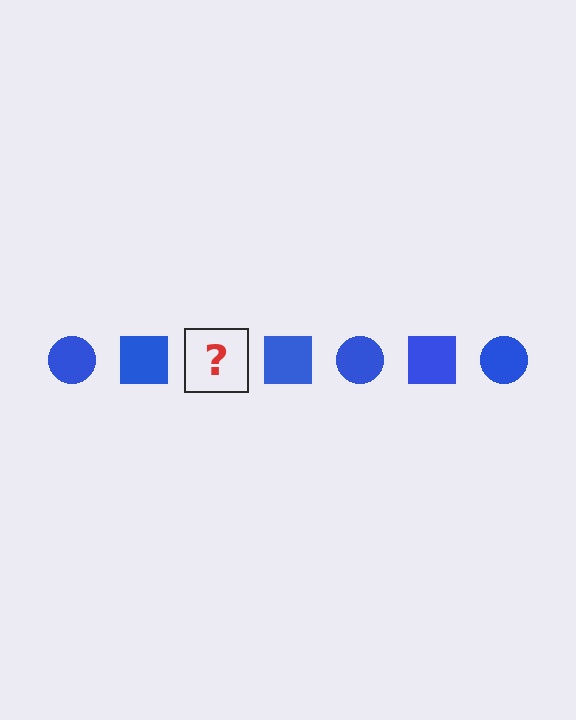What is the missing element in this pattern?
The missing element is a blue circle.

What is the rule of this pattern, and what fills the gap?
The rule is that the pattern cycles through circle, square shapes in blue. The gap should be filled with a blue circle.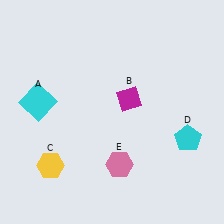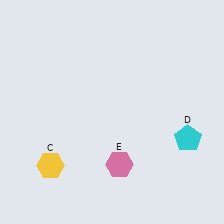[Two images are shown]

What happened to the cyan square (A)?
The cyan square (A) was removed in Image 2. It was in the top-left area of Image 1.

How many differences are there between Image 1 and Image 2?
There are 2 differences between the two images.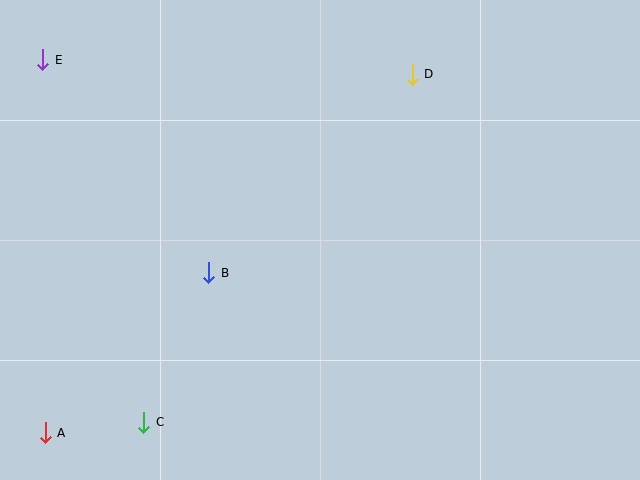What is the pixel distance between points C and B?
The distance between C and B is 163 pixels.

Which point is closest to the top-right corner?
Point D is closest to the top-right corner.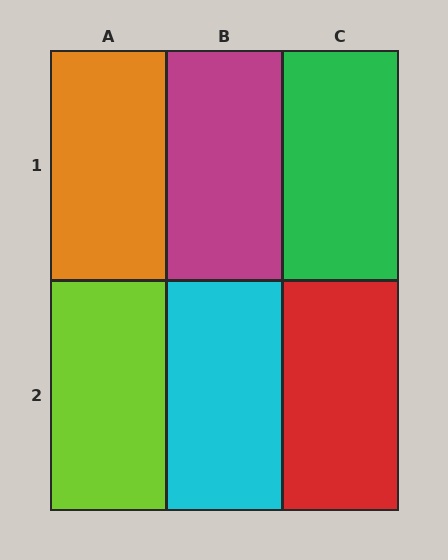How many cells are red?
1 cell is red.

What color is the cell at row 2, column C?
Red.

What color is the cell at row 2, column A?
Lime.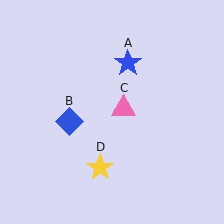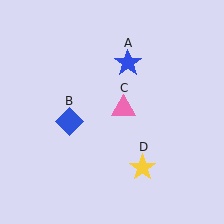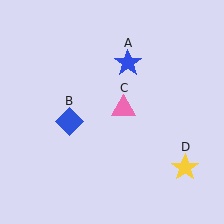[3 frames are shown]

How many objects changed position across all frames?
1 object changed position: yellow star (object D).